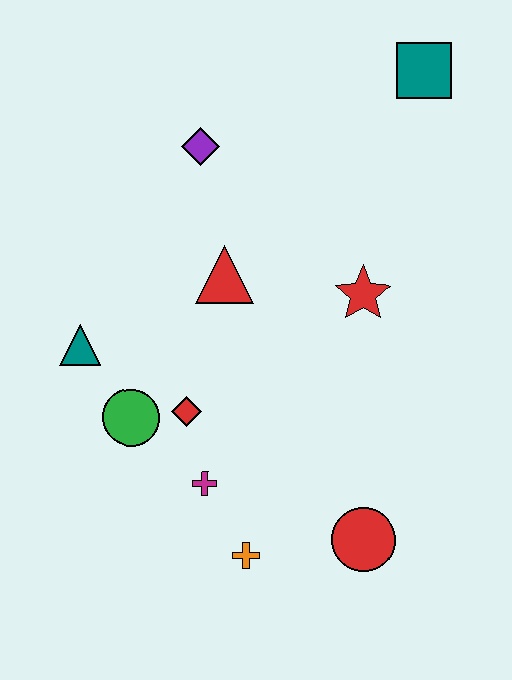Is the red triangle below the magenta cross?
No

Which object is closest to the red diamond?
The green circle is closest to the red diamond.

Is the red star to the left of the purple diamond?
No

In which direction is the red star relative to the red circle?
The red star is above the red circle.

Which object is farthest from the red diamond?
The teal square is farthest from the red diamond.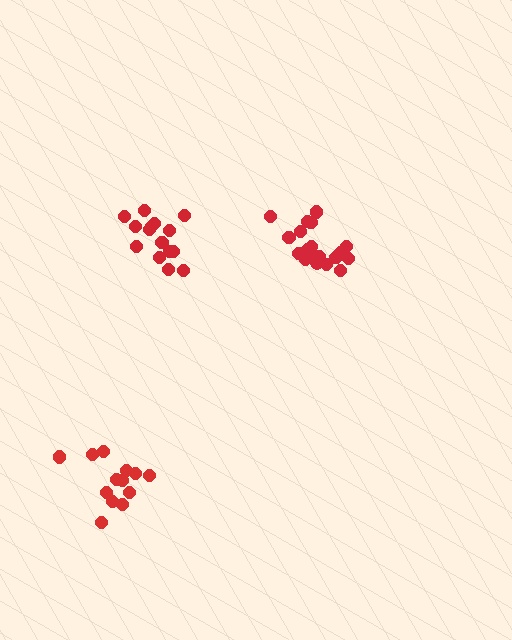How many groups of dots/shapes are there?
There are 3 groups.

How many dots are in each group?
Group 1: 19 dots, Group 2: 15 dots, Group 3: 13 dots (47 total).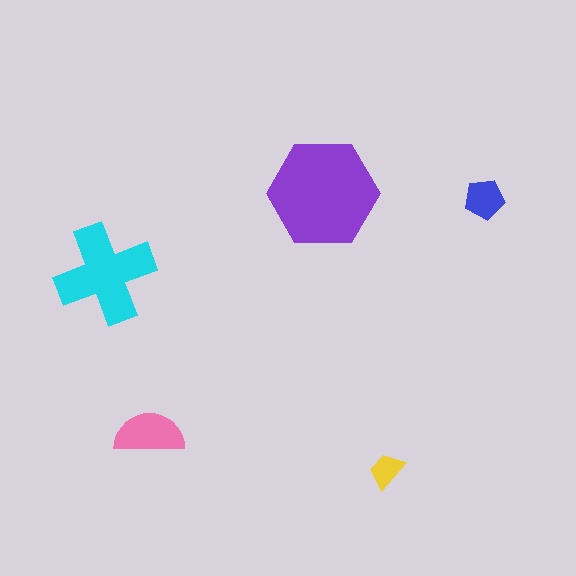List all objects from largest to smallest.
The purple hexagon, the cyan cross, the pink semicircle, the blue pentagon, the yellow trapezoid.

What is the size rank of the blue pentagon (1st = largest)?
4th.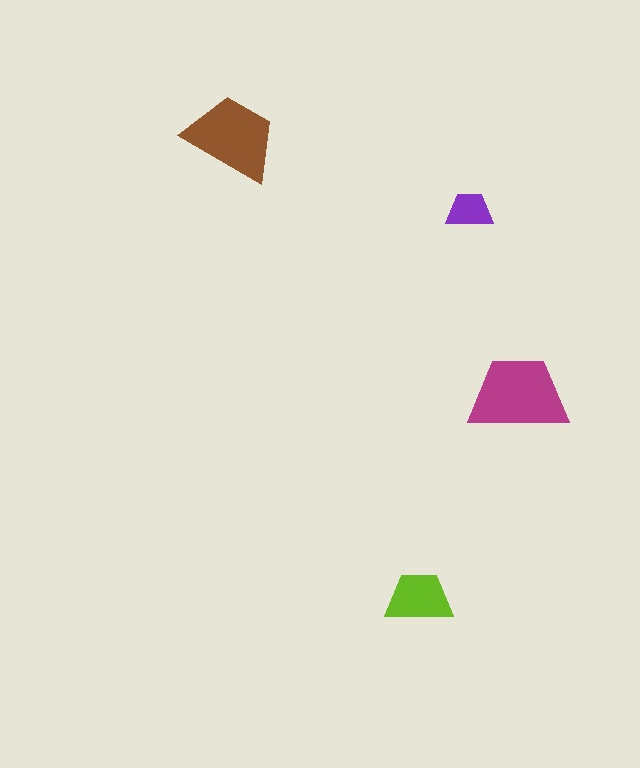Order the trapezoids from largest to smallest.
the magenta one, the brown one, the lime one, the purple one.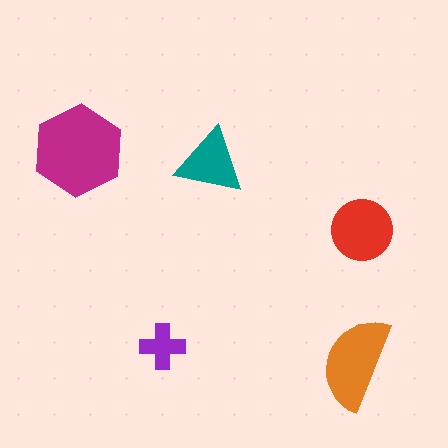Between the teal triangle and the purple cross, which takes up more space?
The teal triangle.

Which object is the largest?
The magenta hexagon.